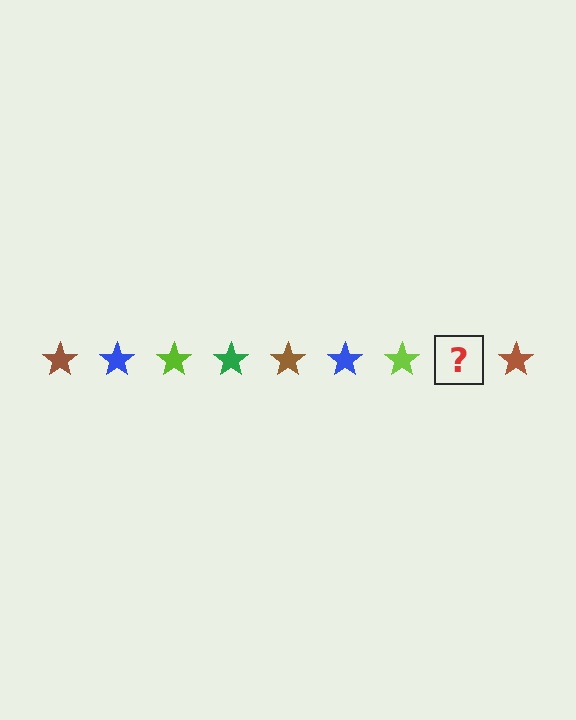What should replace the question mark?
The question mark should be replaced with a green star.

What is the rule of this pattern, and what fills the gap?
The rule is that the pattern cycles through brown, blue, lime, green stars. The gap should be filled with a green star.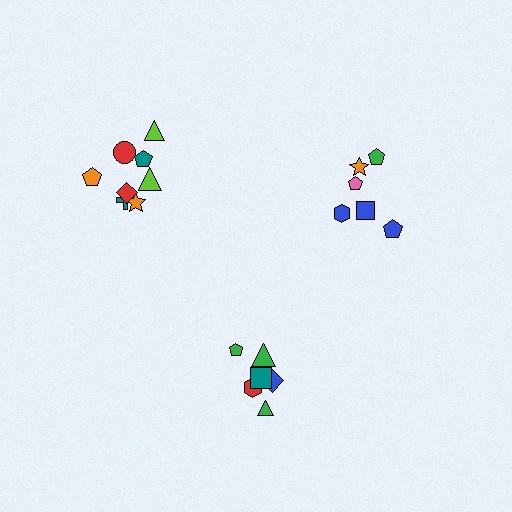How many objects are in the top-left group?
There are 8 objects.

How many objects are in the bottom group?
There are 6 objects.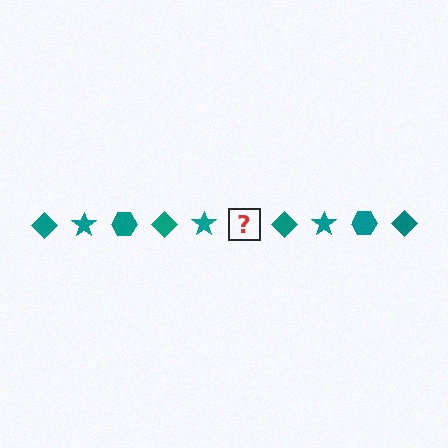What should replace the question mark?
The question mark should be replaced with a teal hexagon.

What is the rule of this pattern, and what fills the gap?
The rule is that the pattern cycles through diamond, star, hexagon shapes in teal. The gap should be filled with a teal hexagon.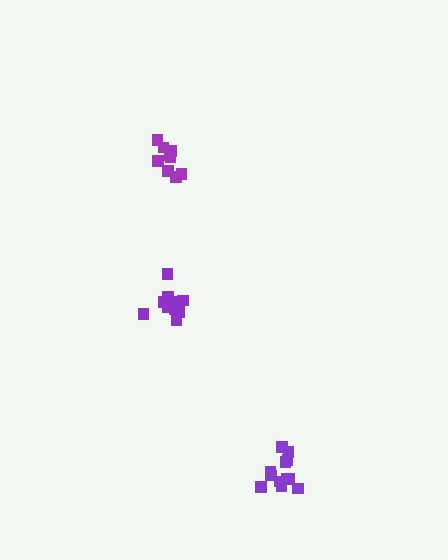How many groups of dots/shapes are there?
There are 3 groups.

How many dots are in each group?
Group 1: 9 dots, Group 2: 10 dots, Group 3: 12 dots (31 total).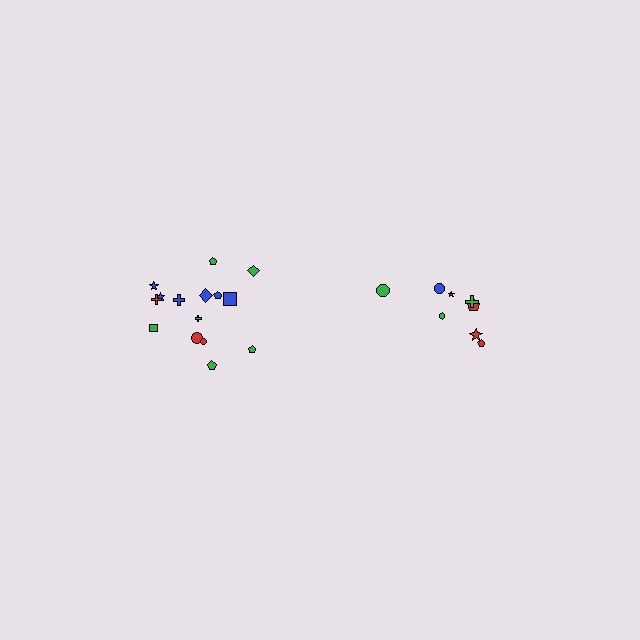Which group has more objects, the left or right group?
The left group.